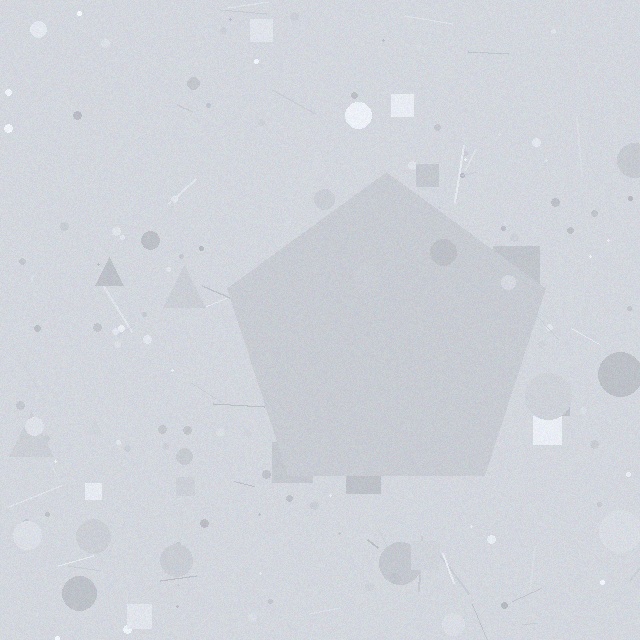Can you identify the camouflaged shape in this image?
The camouflaged shape is a pentagon.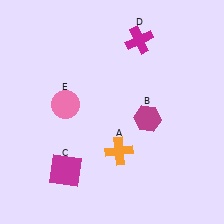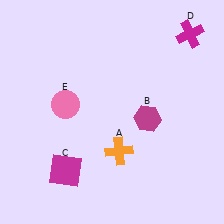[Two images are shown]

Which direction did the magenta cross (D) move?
The magenta cross (D) moved right.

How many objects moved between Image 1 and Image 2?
1 object moved between the two images.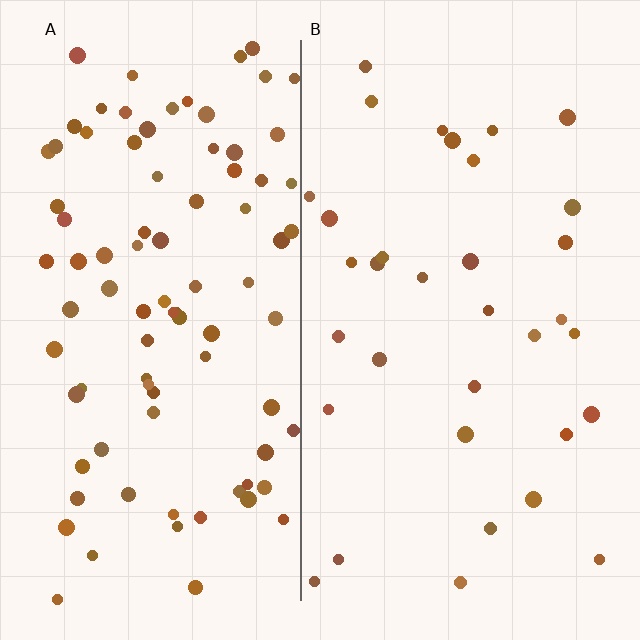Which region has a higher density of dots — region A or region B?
A (the left).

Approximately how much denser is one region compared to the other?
Approximately 2.6× — region A over region B.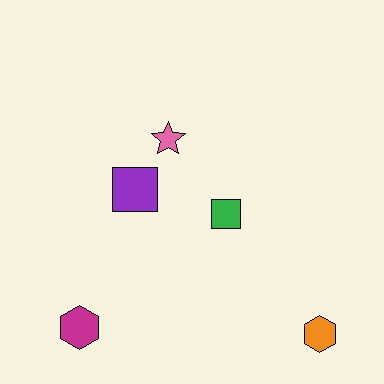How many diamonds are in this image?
There are no diamonds.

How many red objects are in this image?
There are no red objects.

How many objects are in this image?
There are 5 objects.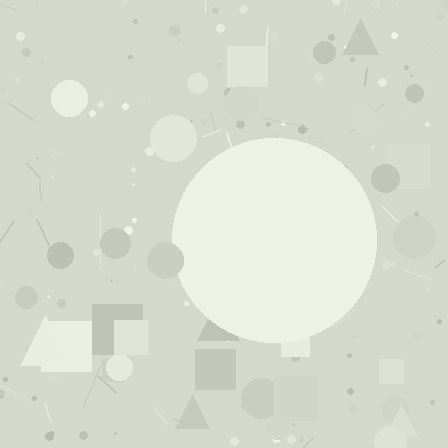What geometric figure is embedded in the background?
A circle is embedded in the background.